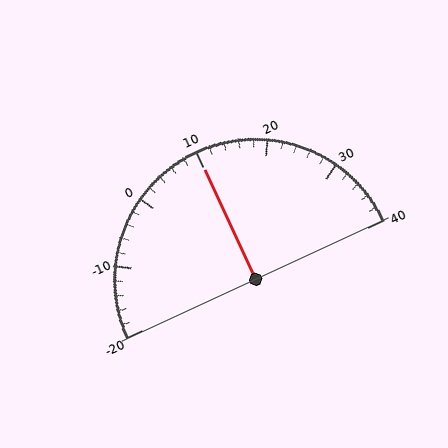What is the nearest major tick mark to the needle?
The nearest major tick mark is 10.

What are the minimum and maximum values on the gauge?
The gauge ranges from -20 to 40.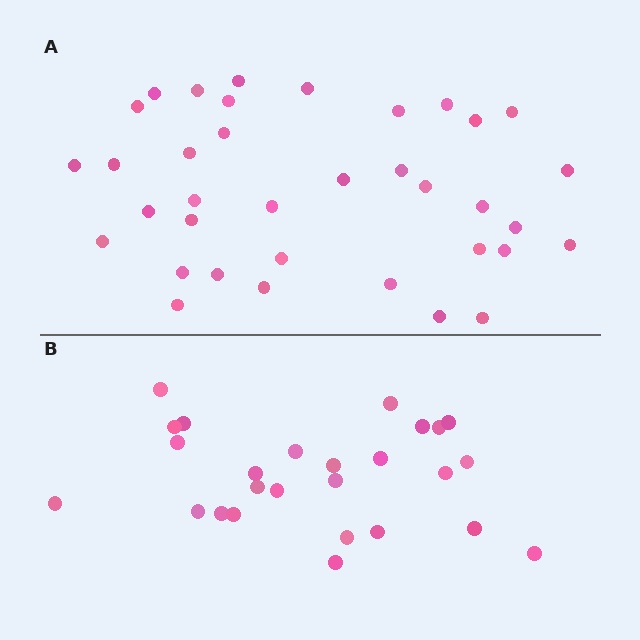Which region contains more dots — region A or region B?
Region A (the top region) has more dots.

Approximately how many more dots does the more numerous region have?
Region A has roughly 10 or so more dots than region B.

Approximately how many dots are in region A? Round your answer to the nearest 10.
About 40 dots. (The exact count is 36, which rounds to 40.)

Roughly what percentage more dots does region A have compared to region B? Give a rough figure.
About 40% more.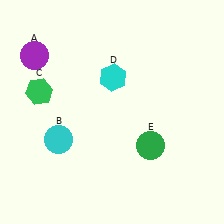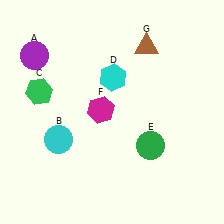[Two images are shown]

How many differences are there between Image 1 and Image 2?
There are 2 differences between the two images.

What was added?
A magenta hexagon (F), a brown triangle (G) were added in Image 2.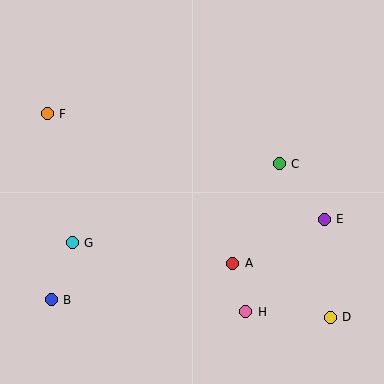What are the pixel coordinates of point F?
Point F is at (47, 114).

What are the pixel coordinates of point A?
Point A is at (233, 263).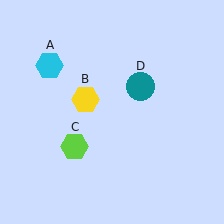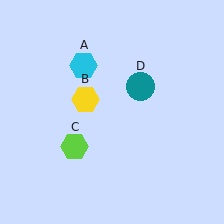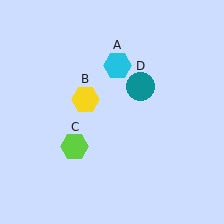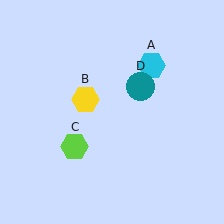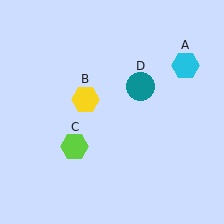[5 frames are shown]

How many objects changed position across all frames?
1 object changed position: cyan hexagon (object A).